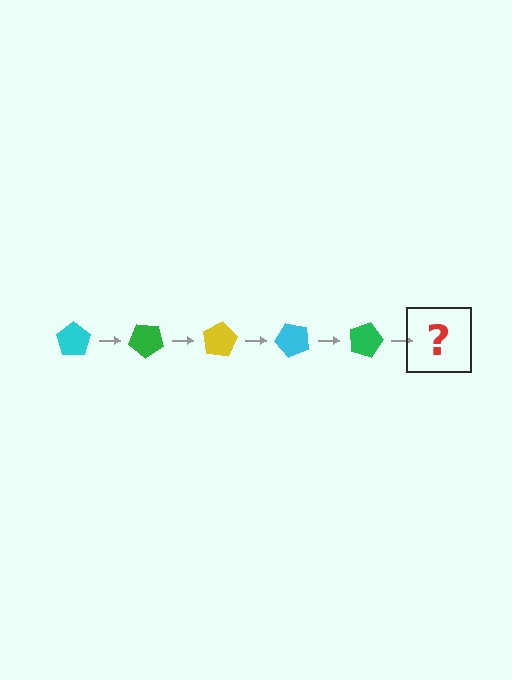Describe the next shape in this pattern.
It should be a yellow pentagon, rotated 200 degrees from the start.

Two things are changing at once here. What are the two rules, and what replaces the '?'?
The two rules are that it rotates 40 degrees each step and the color cycles through cyan, green, and yellow. The '?' should be a yellow pentagon, rotated 200 degrees from the start.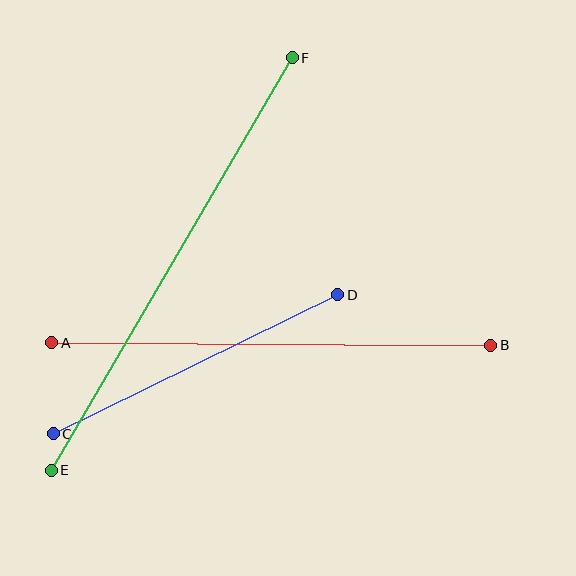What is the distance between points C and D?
The distance is approximately 317 pixels.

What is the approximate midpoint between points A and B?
The midpoint is at approximately (271, 344) pixels.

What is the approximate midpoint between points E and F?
The midpoint is at approximately (172, 264) pixels.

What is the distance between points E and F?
The distance is approximately 478 pixels.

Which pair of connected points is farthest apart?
Points E and F are farthest apart.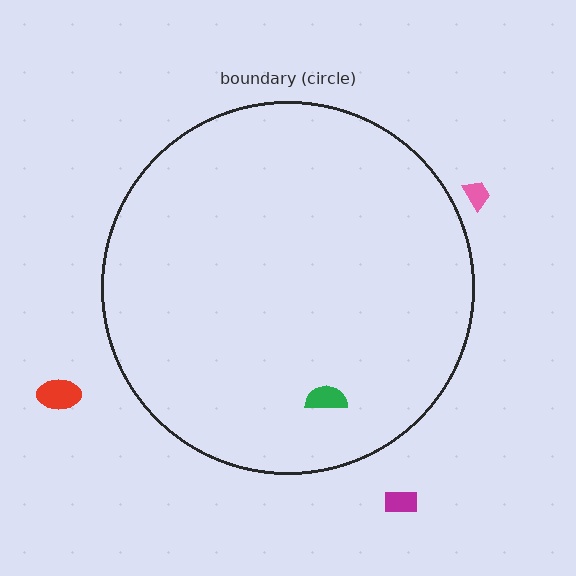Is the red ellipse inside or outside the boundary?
Outside.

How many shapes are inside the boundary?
1 inside, 3 outside.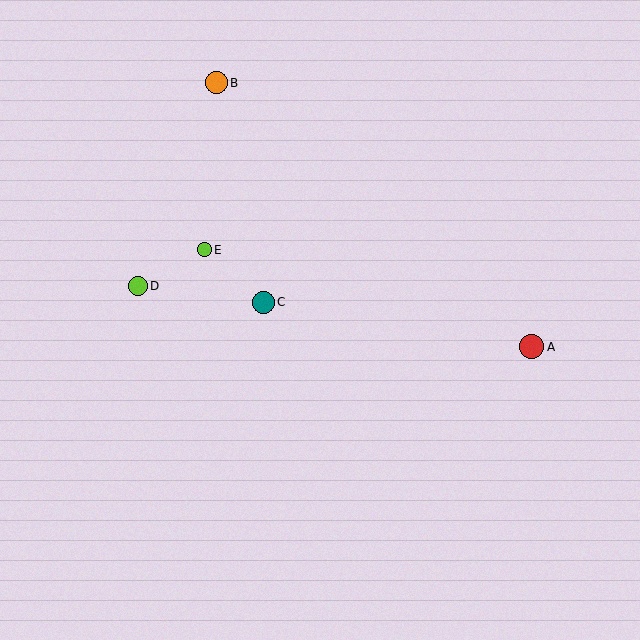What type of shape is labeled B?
Shape B is an orange circle.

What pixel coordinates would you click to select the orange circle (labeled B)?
Click at (216, 83) to select the orange circle B.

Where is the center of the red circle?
The center of the red circle is at (532, 347).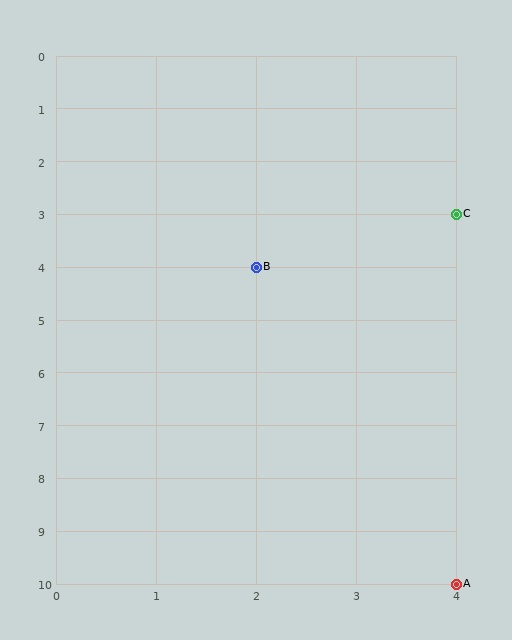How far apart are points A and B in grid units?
Points A and B are 2 columns and 6 rows apart (about 6.3 grid units diagonally).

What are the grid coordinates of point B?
Point B is at grid coordinates (2, 4).